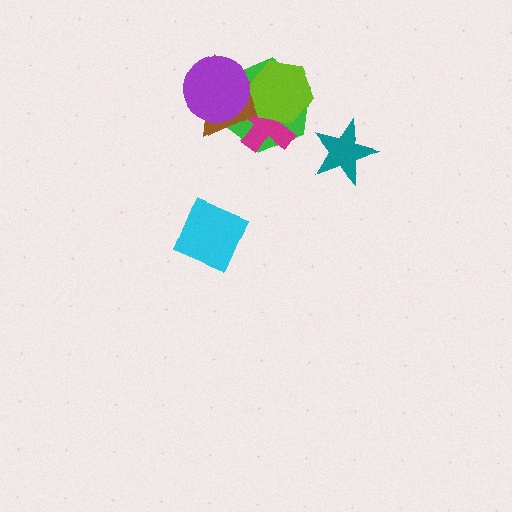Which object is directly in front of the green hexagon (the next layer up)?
The magenta cross is directly in front of the green hexagon.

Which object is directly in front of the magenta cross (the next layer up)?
The brown triangle is directly in front of the magenta cross.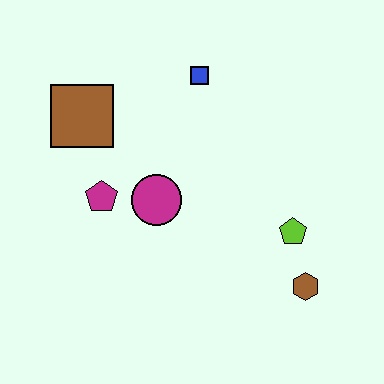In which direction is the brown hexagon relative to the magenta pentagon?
The brown hexagon is to the right of the magenta pentagon.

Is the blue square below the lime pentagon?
No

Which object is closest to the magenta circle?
The magenta pentagon is closest to the magenta circle.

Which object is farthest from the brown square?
The brown hexagon is farthest from the brown square.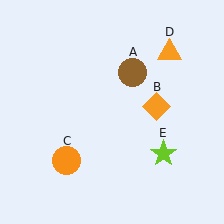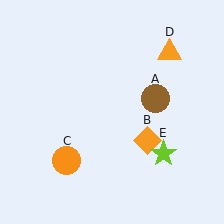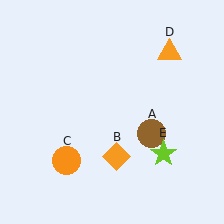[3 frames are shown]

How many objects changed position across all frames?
2 objects changed position: brown circle (object A), orange diamond (object B).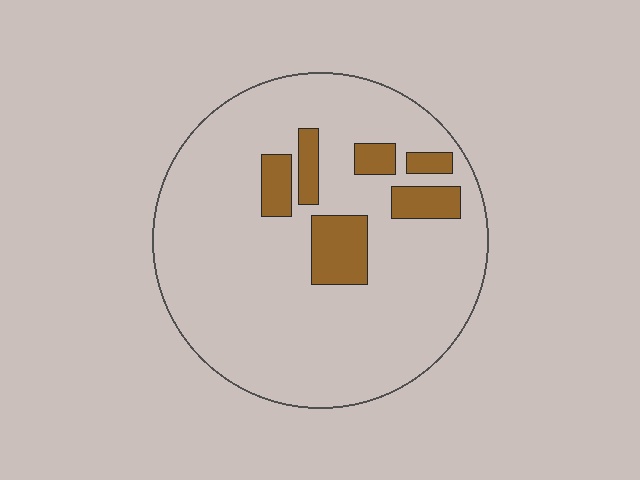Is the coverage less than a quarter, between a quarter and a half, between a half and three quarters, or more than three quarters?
Less than a quarter.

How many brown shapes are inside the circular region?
6.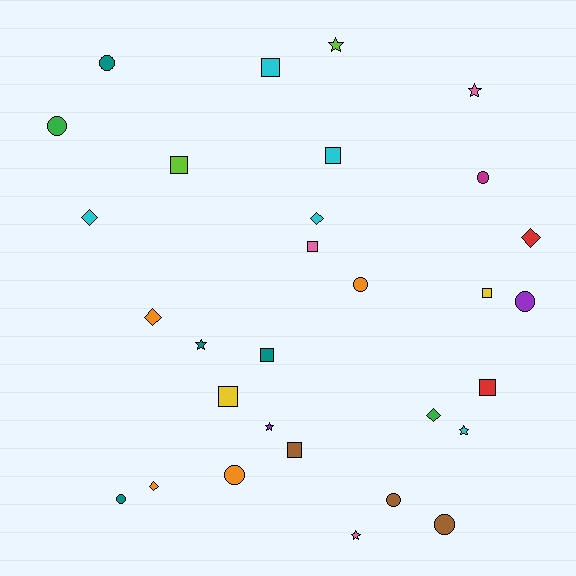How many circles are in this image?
There are 9 circles.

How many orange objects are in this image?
There are 4 orange objects.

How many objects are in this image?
There are 30 objects.